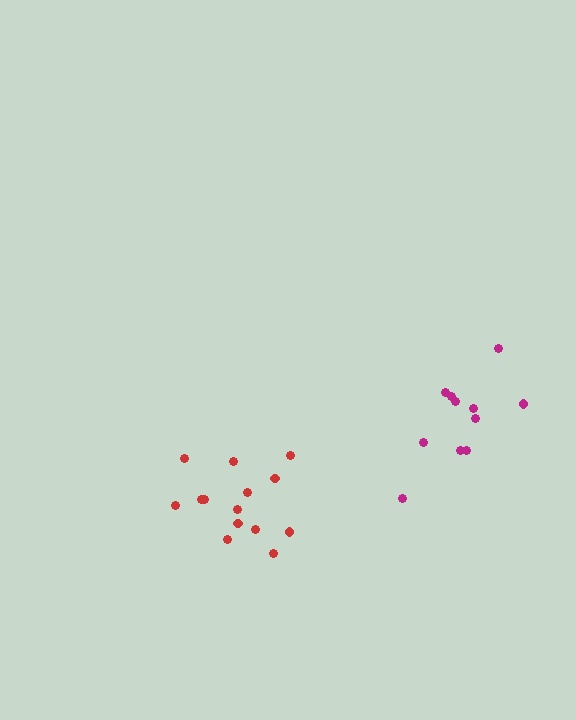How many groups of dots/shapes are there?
There are 2 groups.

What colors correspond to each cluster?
The clusters are colored: magenta, red.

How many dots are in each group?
Group 1: 11 dots, Group 2: 14 dots (25 total).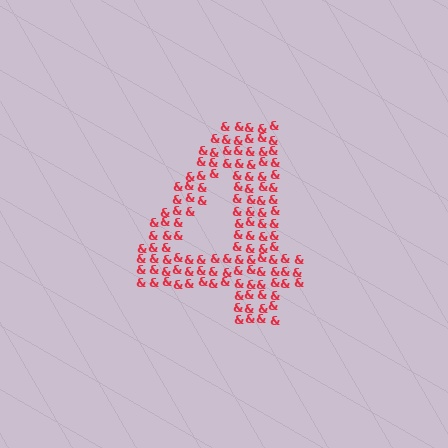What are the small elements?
The small elements are ampersands.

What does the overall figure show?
The overall figure shows the digit 4.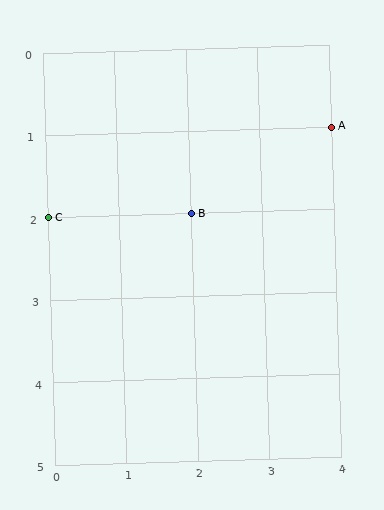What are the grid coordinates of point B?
Point B is at grid coordinates (2, 2).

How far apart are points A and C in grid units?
Points A and C are 4 columns and 1 row apart (about 4.1 grid units diagonally).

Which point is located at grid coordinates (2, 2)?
Point B is at (2, 2).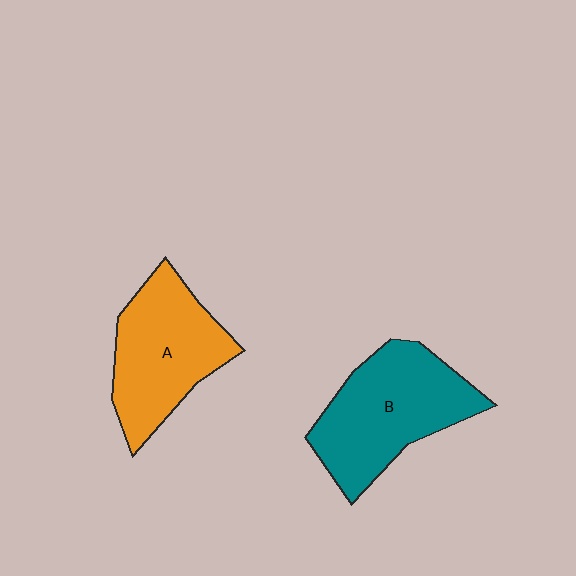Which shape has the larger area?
Shape B (teal).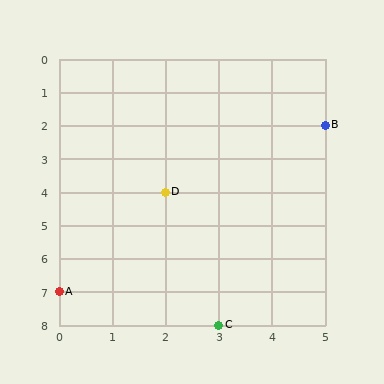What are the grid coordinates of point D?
Point D is at grid coordinates (2, 4).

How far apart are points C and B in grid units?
Points C and B are 2 columns and 6 rows apart (about 6.3 grid units diagonally).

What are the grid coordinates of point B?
Point B is at grid coordinates (5, 2).